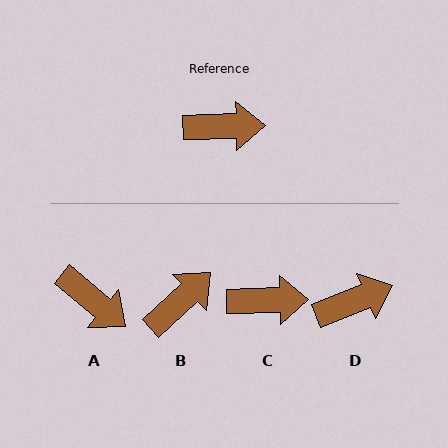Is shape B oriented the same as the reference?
No, it is off by about 42 degrees.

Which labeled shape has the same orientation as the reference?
C.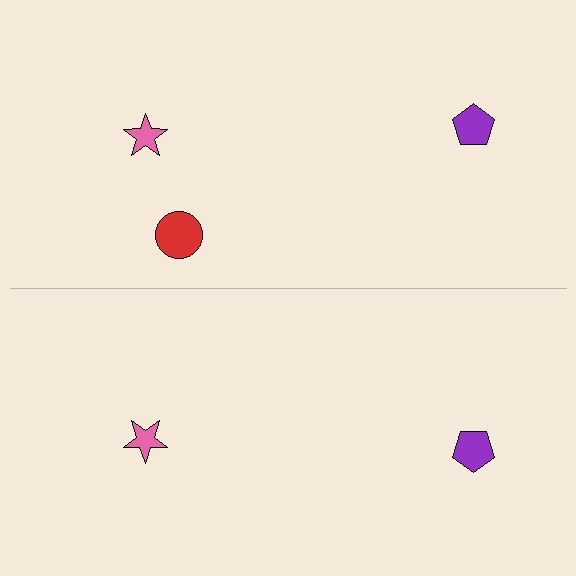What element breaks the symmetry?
A red circle is missing from the bottom side.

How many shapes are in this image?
There are 5 shapes in this image.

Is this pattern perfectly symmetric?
No, the pattern is not perfectly symmetric. A red circle is missing from the bottom side.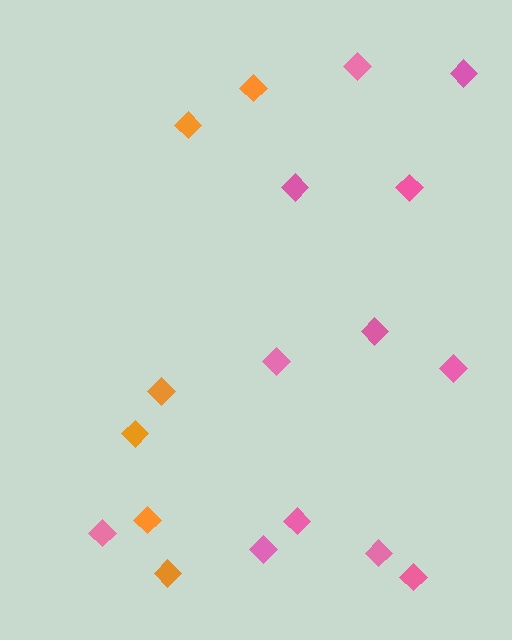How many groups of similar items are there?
There are 2 groups: one group of orange diamonds (6) and one group of pink diamonds (12).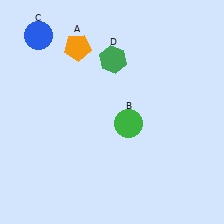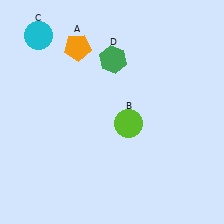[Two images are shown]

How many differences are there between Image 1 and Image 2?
There are 2 differences between the two images.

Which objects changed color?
B changed from green to lime. C changed from blue to cyan.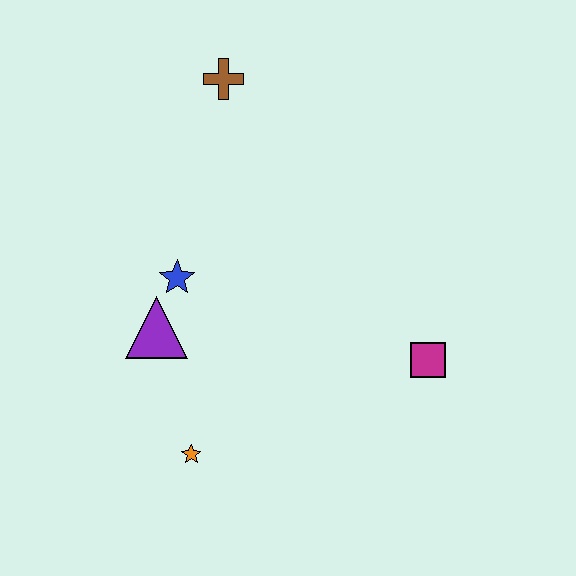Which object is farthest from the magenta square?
The brown cross is farthest from the magenta square.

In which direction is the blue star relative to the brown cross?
The blue star is below the brown cross.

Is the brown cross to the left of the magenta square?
Yes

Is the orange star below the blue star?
Yes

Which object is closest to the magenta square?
The orange star is closest to the magenta square.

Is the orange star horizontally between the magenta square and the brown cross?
No